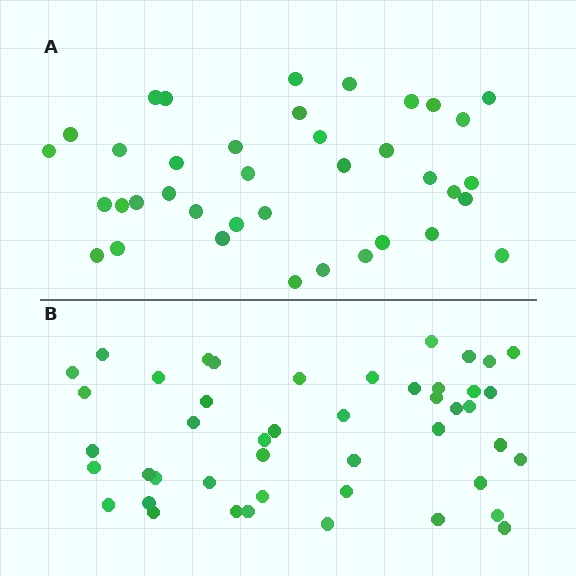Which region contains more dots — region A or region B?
Region B (the bottom region) has more dots.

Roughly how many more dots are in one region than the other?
Region B has roughly 8 or so more dots than region A.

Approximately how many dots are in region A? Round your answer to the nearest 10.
About 40 dots. (The exact count is 38, which rounds to 40.)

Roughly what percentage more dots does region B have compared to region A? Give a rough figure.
About 20% more.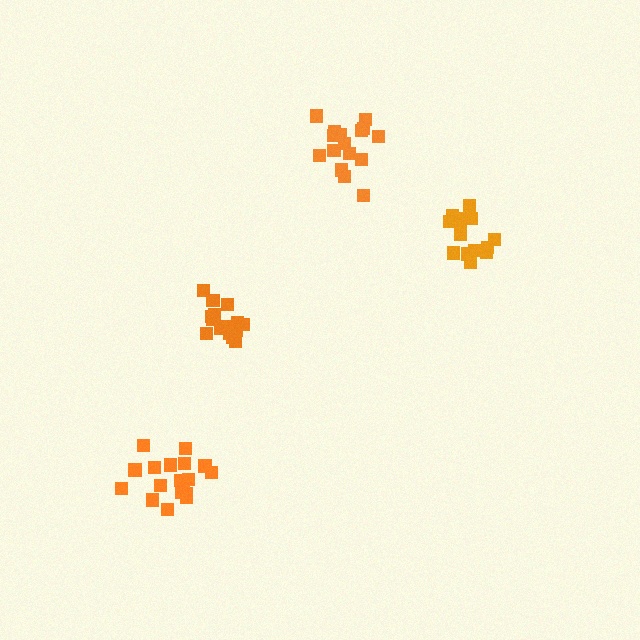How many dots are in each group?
Group 1: 14 dots, Group 2: 17 dots, Group 3: 18 dots, Group 4: 17 dots (66 total).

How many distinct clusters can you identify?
There are 4 distinct clusters.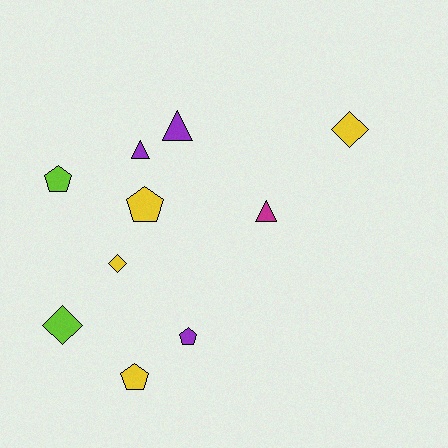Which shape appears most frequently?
Pentagon, with 4 objects.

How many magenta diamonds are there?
There are no magenta diamonds.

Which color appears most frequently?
Yellow, with 4 objects.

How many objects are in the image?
There are 10 objects.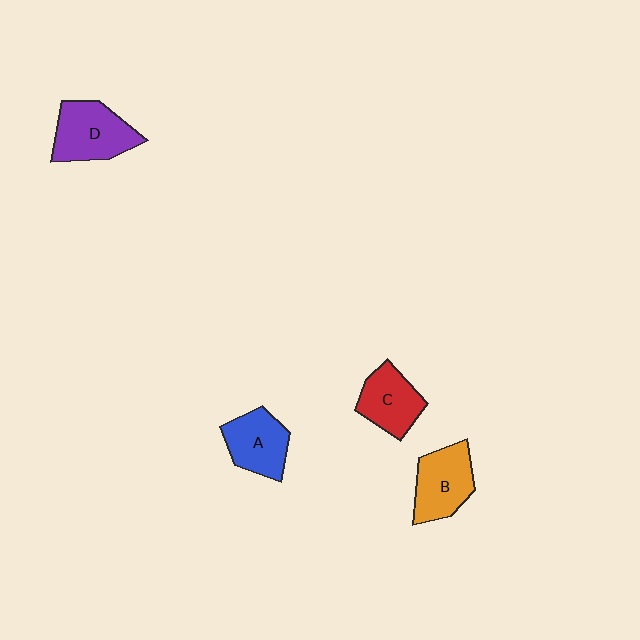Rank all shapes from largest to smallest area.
From largest to smallest: D (purple), B (orange), A (blue), C (red).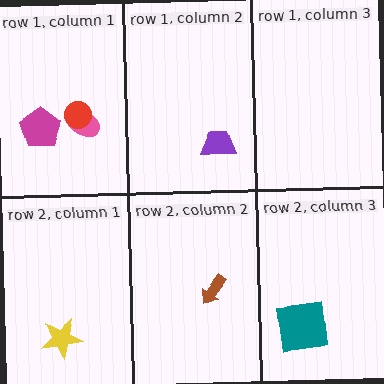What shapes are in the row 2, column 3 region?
The teal square.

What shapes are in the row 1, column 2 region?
The purple trapezoid.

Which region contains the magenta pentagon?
The row 1, column 1 region.